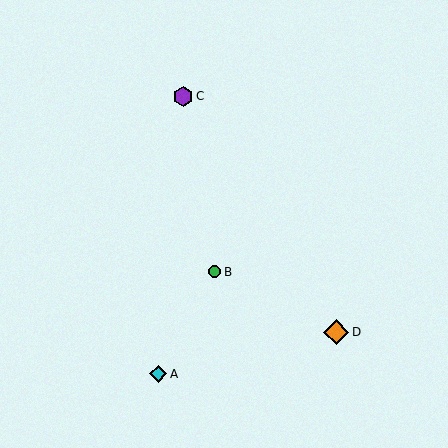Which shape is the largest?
The orange diamond (labeled D) is the largest.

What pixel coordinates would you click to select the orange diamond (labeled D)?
Click at (336, 332) to select the orange diamond D.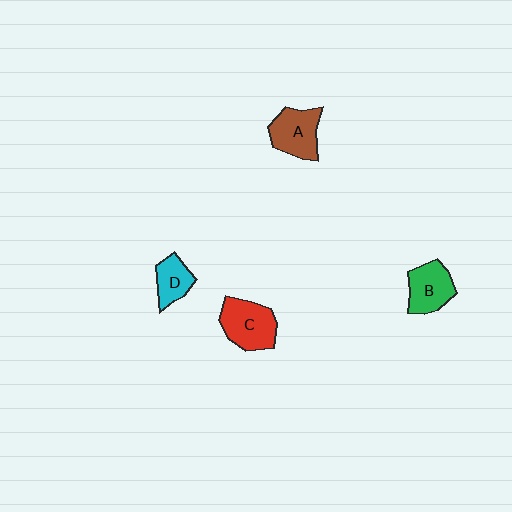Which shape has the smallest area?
Shape D (cyan).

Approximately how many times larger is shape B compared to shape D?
Approximately 1.4 times.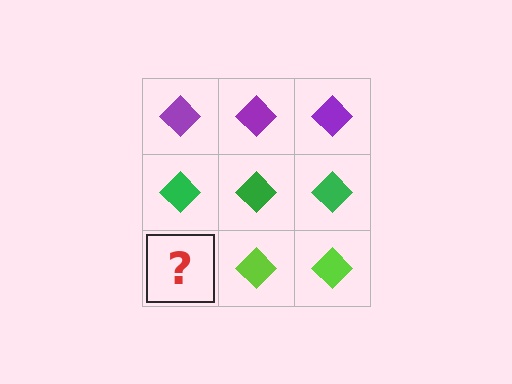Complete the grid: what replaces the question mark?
The question mark should be replaced with a lime diamond.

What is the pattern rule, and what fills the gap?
The rule is that each row has a consistent color. The gap should be filled with a lime diamond.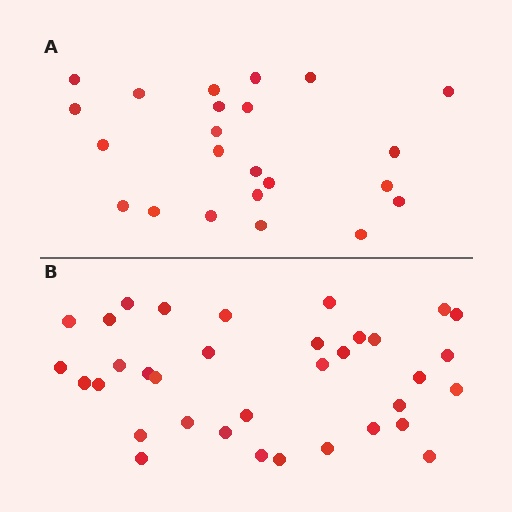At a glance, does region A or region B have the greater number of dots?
Region B (the bottom region) has more dots.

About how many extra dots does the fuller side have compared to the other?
Region B has roughly 12 or so more dots than region A.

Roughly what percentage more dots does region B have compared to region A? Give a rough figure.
About 50% more.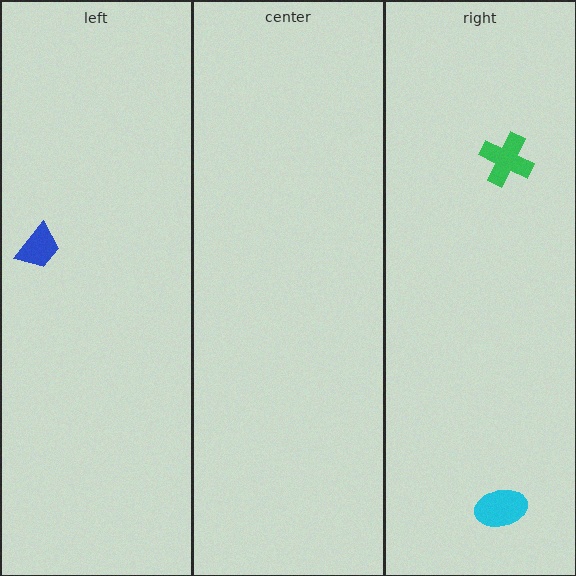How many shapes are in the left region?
1.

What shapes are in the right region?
The cyan ellipse, the green cross.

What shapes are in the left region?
The blue trapezoid.